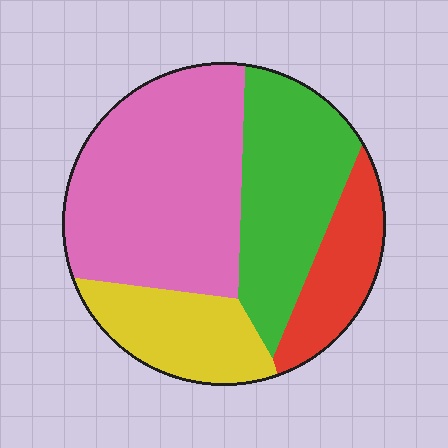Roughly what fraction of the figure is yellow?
Yellow takes up about one sixth (1/6) of the figure.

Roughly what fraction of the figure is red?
Red takes up about one eighth (1/8) of the figure.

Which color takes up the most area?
Pink, at roughly 40%.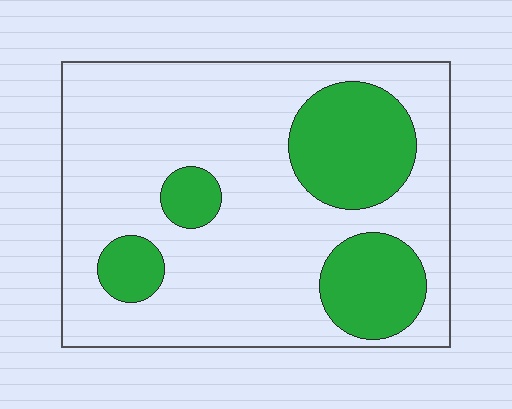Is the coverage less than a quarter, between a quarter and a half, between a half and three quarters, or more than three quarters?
Between a quarter and a half.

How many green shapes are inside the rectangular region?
4.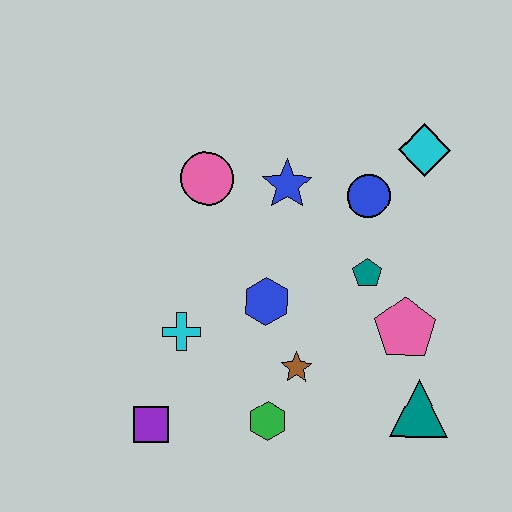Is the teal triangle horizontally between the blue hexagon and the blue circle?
No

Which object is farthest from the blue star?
The purple square is farthest from the blue star.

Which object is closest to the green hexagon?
The brown star is closest to the green hexagon.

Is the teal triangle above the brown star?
No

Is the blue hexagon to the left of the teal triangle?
Yes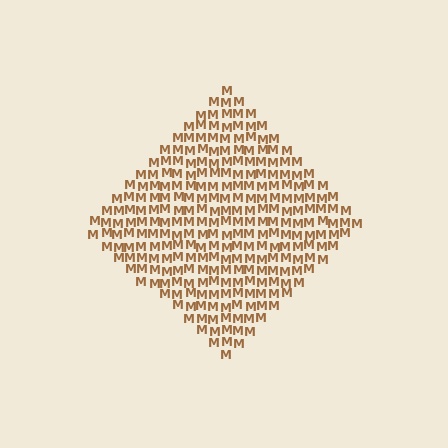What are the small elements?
The small elements are letter M's.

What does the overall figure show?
The overall figure shows a diamond.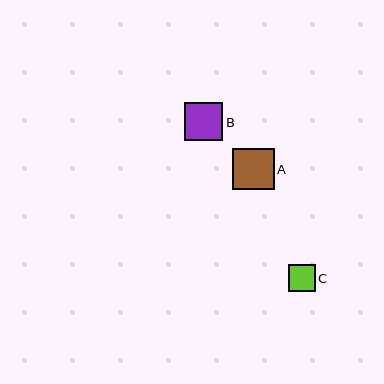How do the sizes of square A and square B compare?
Square A and square B are approximately the same size.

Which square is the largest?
Square A is the largest with a size of approximately 41 pixels.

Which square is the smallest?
Square C is the smallest with a size of approximately 27 pixels.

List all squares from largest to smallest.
From largest to smallest: A, B, C.